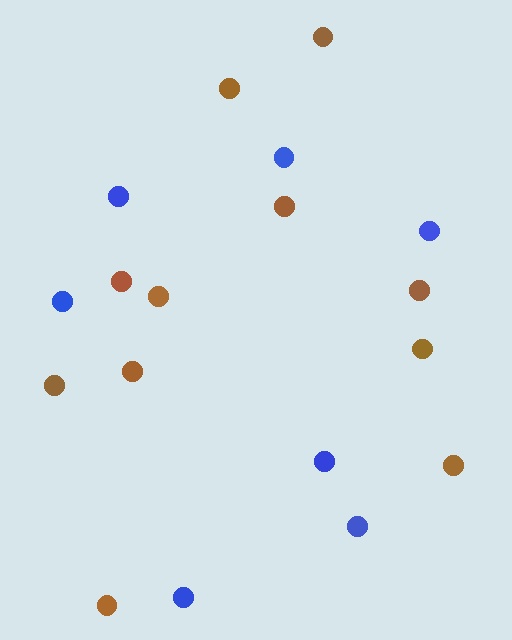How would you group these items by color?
There are 2 groups: one group of brown circles (11) and one group of blue circles (7).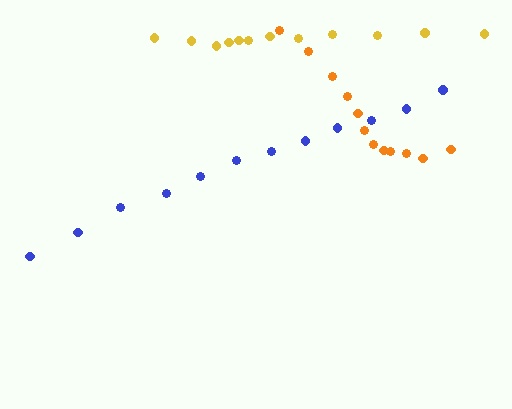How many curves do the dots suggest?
There are 3 distinct paths.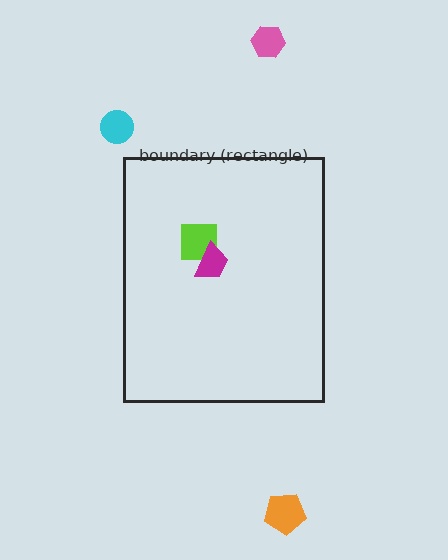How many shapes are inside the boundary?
2 inside, 3 outside.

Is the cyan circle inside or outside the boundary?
Outside.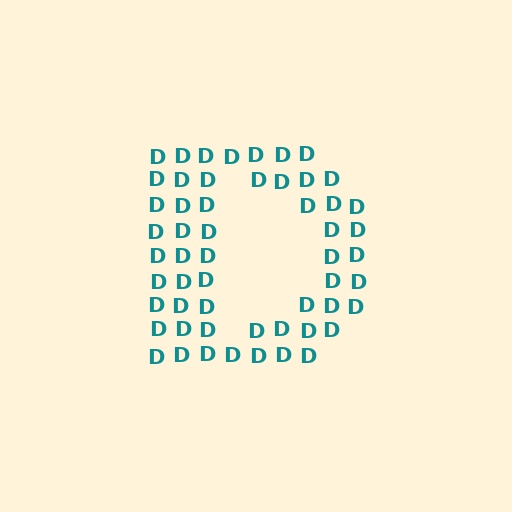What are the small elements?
The small elements are letter D's.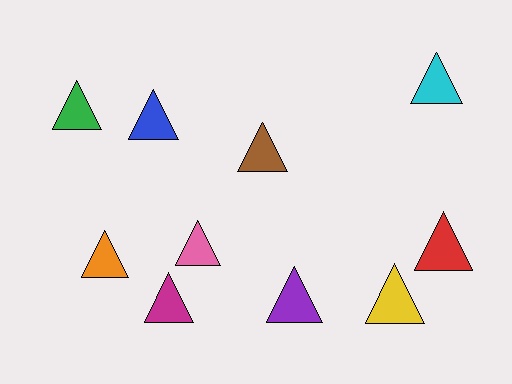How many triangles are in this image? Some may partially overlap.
There are 10 triangles.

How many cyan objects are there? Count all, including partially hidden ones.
There is 1 cyan object.